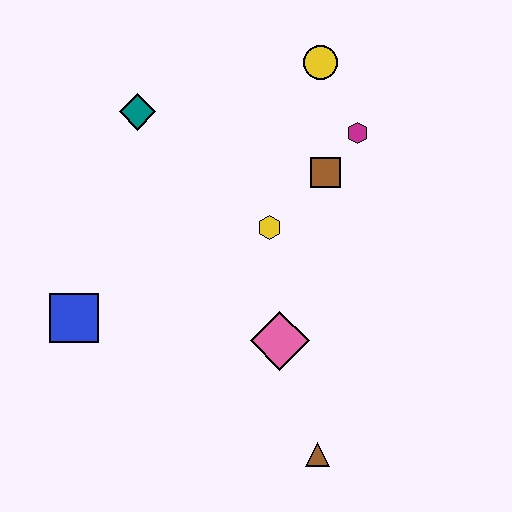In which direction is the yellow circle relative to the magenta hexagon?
The yellow circle is above the magenta hexagon.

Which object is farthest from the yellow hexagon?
The brown triangle is farthest from the yellow hexagon.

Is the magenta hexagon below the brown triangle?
No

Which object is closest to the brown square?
The magenta hexagon is closest to the brown square.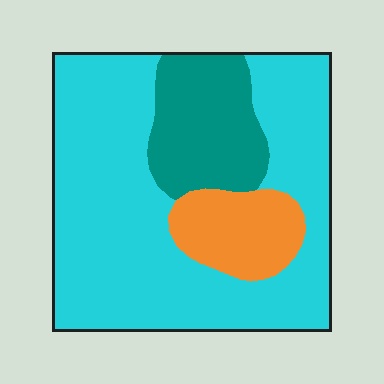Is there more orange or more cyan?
Cyan.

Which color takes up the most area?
Cyan, at roughly 70%.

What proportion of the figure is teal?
Teal takes up between a sixth and a third of the figure.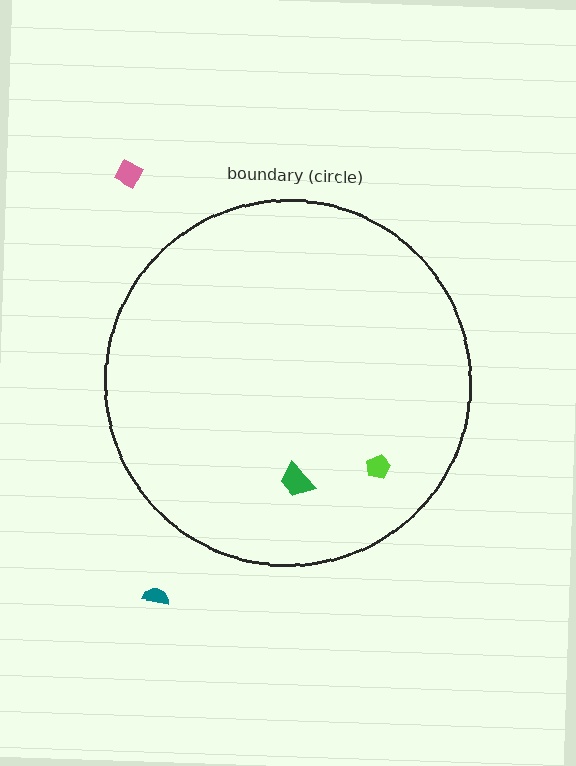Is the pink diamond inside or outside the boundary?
Outside.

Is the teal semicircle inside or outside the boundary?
Outside.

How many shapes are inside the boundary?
2 inside, 2 outside.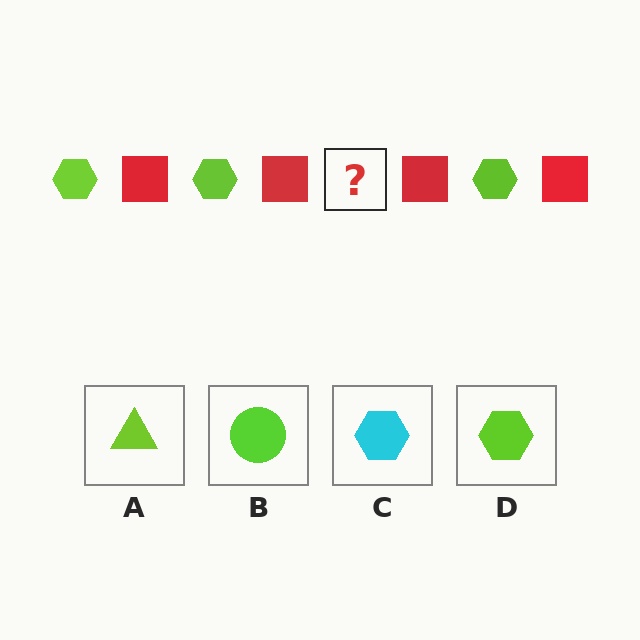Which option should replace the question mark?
Option D.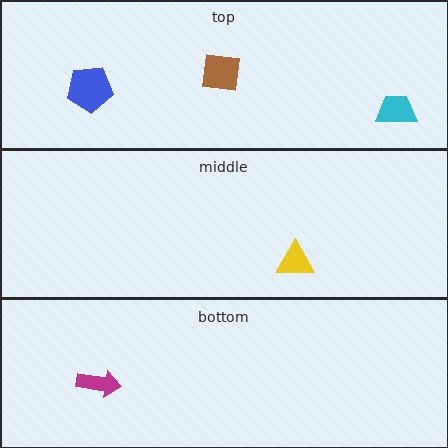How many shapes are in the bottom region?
1.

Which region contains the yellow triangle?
The middle region.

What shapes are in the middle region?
The yellow triangle.